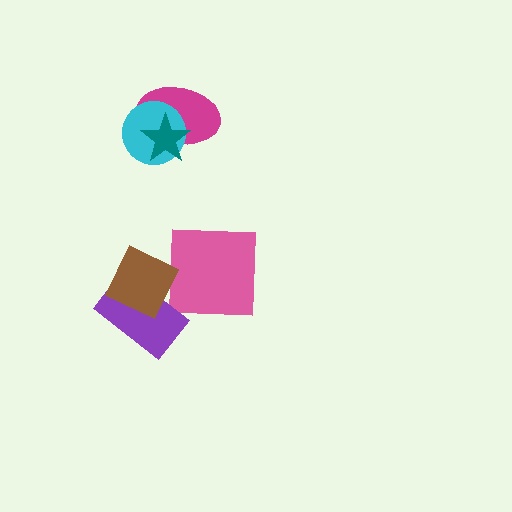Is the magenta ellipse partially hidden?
Yes, it is partially covered by another shape.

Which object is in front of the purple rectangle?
The brown diamond is in front of the purple rectangle.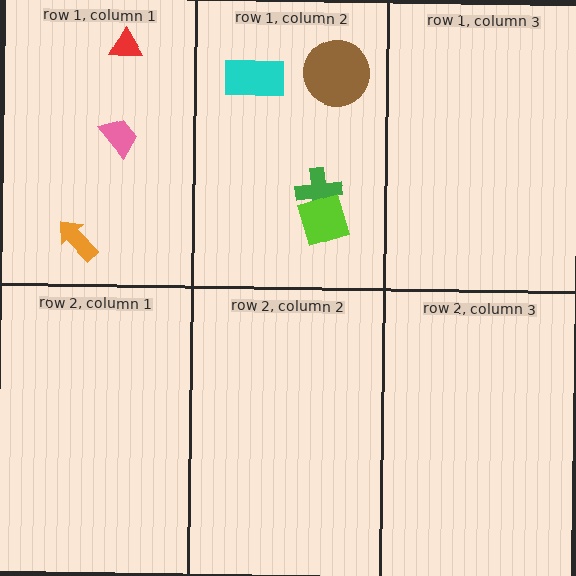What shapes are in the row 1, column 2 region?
The green cross, the cyan rectangle, the brown circle, the lime square.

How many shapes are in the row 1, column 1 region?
3.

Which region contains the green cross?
The row 1, column 2 region.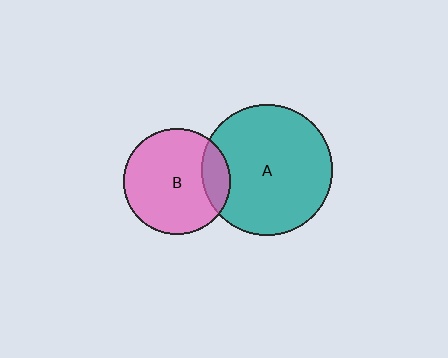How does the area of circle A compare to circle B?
Approximately 1.5 times.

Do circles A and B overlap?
Yes.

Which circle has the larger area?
Circle A (teal).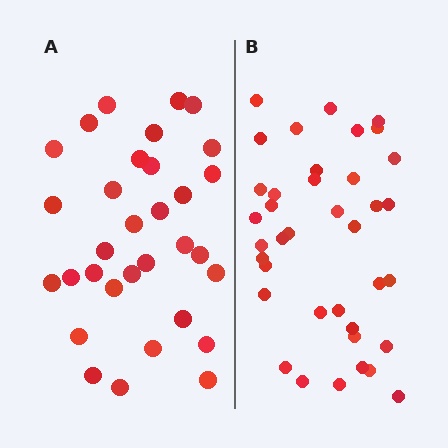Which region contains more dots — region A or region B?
Region B (the right region) has more dots.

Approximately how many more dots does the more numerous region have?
Region B has about 6 more dots than region A.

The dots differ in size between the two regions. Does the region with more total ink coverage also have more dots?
No. Region A has more total ink coverage because its dots are larger, but region B actually contains more individual dots. Total area can be misleading — the number of items is what matters here.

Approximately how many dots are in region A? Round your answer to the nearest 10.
About 30 dots. (The exact count is 32, which rounds to 30.)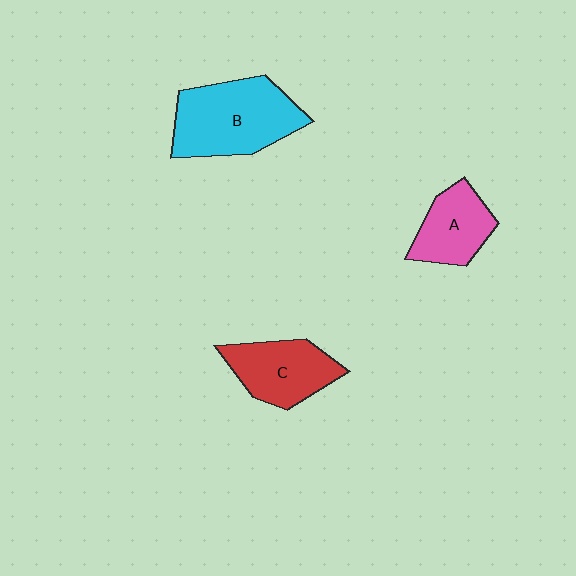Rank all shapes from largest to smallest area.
From largest to smallest: B (cyan), C (red), A (pink).